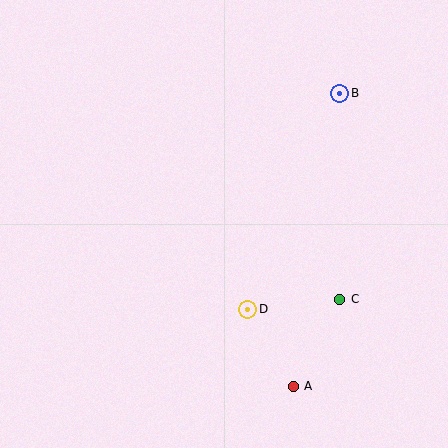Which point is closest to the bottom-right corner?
Point A is closest to the bottom-right corner.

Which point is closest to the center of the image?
Point D at (248, 309) is closest to the center.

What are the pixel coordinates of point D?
Point D is at (248, 309).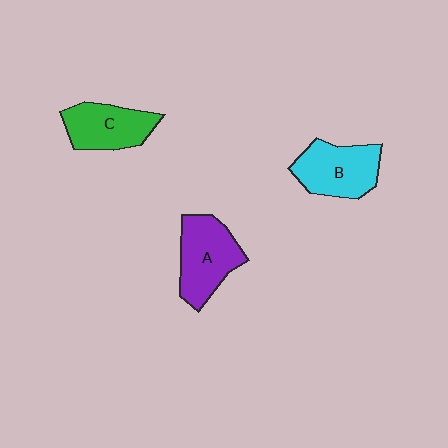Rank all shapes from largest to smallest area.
From largest to smallest: A (purple), B (cyan), C (green).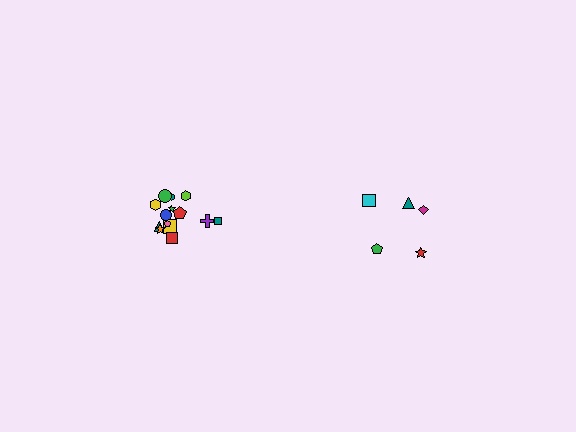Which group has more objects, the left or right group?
The left group.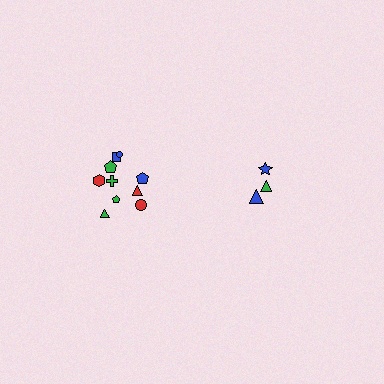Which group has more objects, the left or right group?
The left group.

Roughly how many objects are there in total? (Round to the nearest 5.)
Roughly 15 objects in total.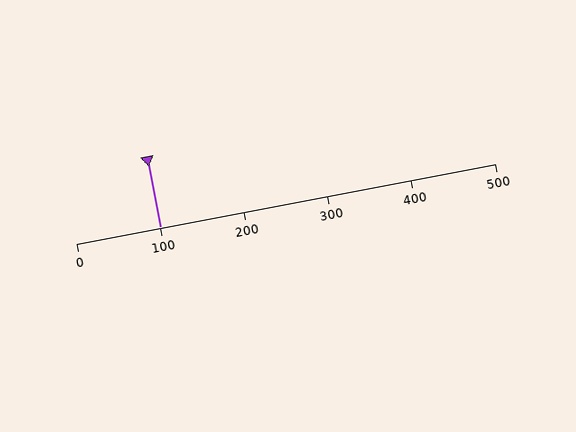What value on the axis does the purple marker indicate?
The marker indicates approximately 100.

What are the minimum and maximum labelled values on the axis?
The axis runs from 0 to 500.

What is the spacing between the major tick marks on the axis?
The major ticks are spaced 100 apart.